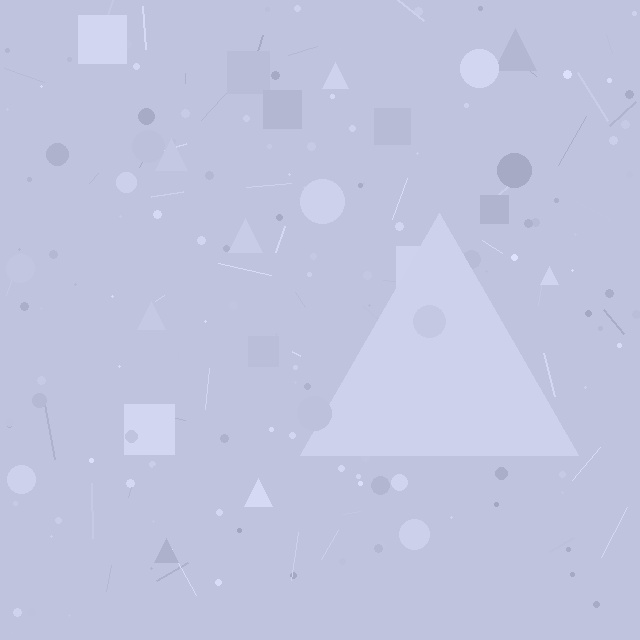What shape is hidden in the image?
A triangle is hidden in the image.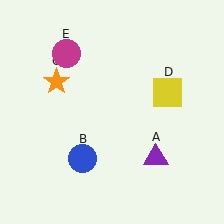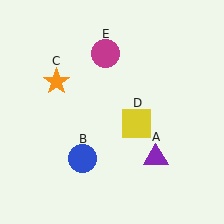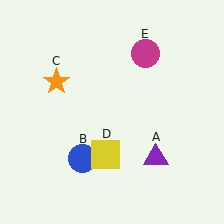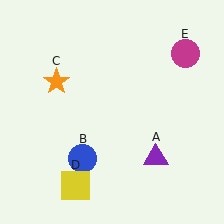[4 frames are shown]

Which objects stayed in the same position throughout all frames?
Purple triangle (object A) and blue circle (object B) and orange star (object C) remained stationary.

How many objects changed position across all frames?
2 objects changed position: yellow square (object D), magenta circle (object E).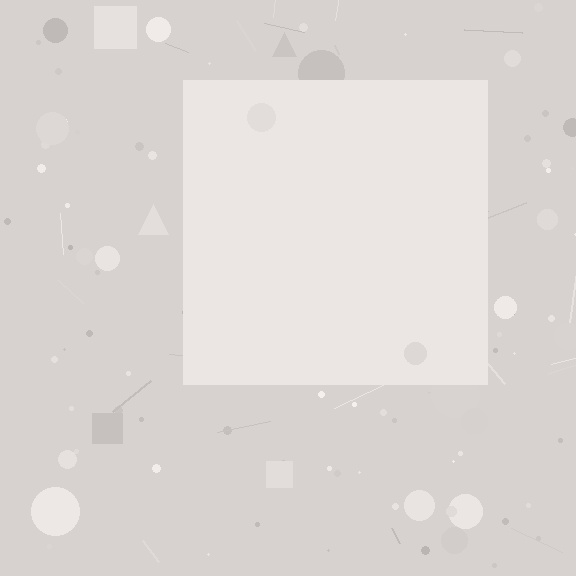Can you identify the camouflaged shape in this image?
The camouflaged shape is a square.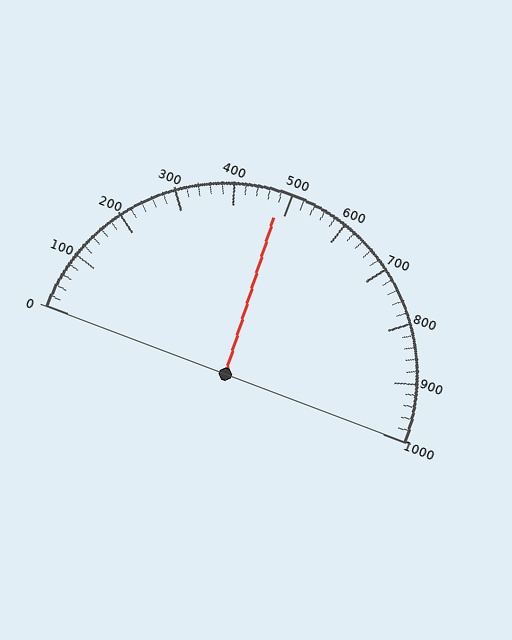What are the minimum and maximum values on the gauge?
The gauge ranges from 0 to 1000.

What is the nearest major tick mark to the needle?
The nearest major tick mark is 500.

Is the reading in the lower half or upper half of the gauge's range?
The reading is in the lower half of the range (0 to 1000).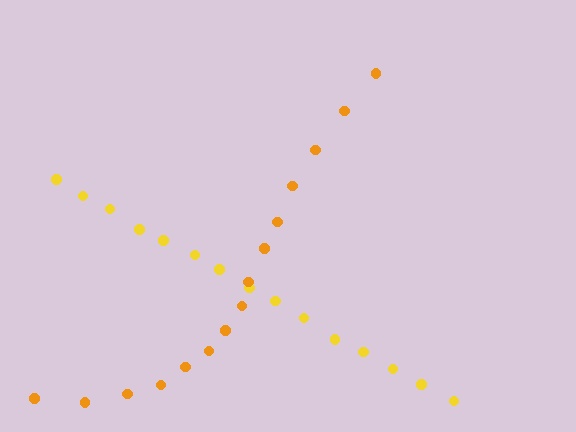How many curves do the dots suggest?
There are 2 distinct paths.